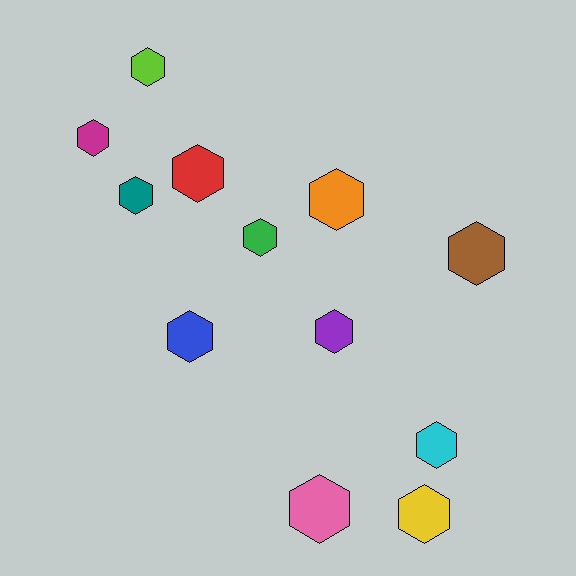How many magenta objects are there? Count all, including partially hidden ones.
There is 1 magenta object.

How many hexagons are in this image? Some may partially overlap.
There are 12 hexagons.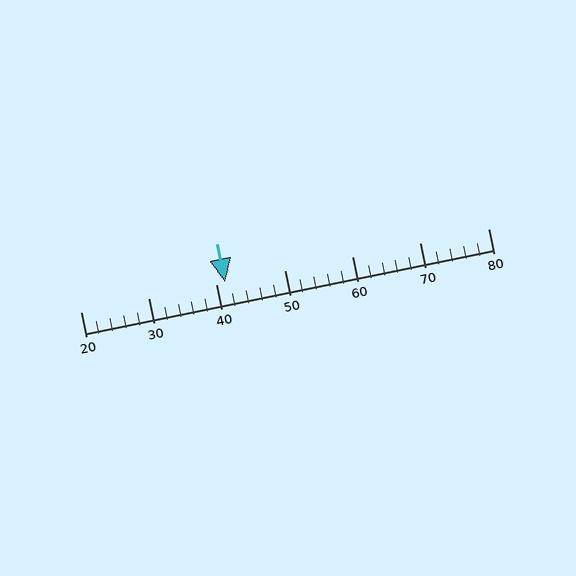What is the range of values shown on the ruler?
The ruler shows values from 20 to 80.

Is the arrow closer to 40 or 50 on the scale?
The arrow is closer to 40.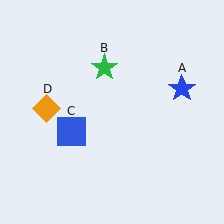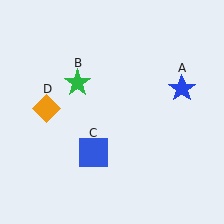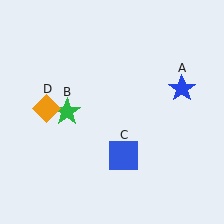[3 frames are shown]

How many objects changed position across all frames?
2 objects changed position: green star (object B), blue square (object C).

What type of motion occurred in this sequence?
The green star (object B), blue square (object C) rotated counterclockwise around the center of the scene.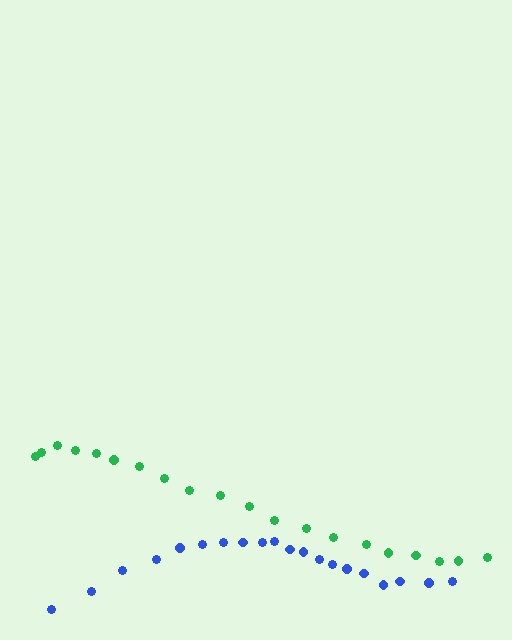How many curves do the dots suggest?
There are 2 distinct paths.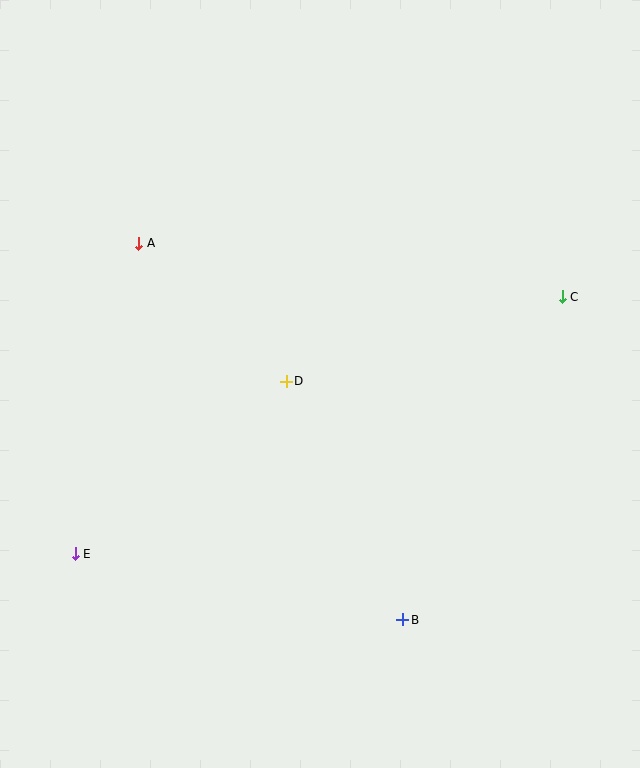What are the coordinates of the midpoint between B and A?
The midpoint between B and A is at (271, 432).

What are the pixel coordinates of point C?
Point C is at (562, 297).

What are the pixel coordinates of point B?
Point B is at (403, 620).